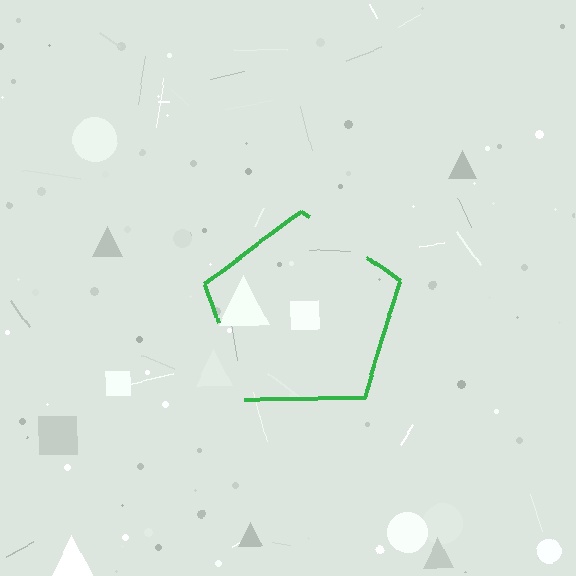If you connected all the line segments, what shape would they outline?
They would outline a pentagon.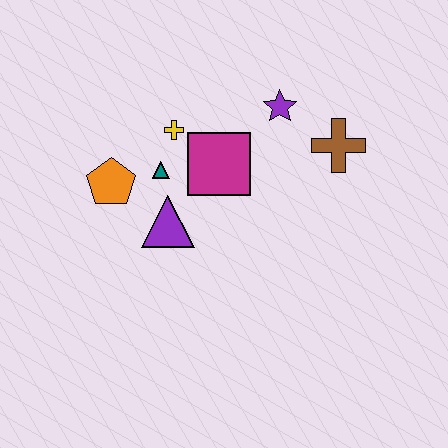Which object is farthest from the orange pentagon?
The brown cross is farthest from the orange pentagon.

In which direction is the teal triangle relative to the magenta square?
The teal triangle is to the left of the magenta square.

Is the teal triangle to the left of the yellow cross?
Yes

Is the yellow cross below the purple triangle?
No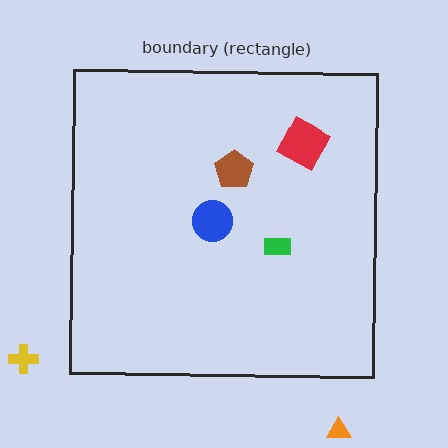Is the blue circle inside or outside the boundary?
Inside.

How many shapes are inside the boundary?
4 inside, 2 outside.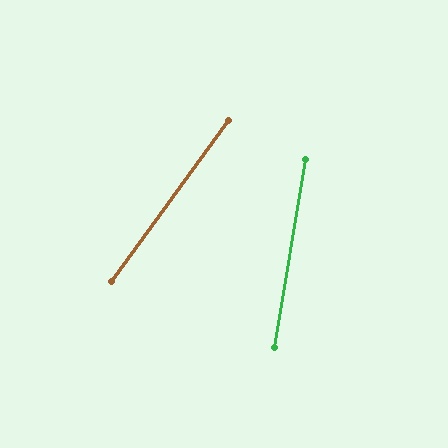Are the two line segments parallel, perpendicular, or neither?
Neither parallel nor perpendicular — they differ by about 26°.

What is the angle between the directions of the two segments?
Approximately 26 degrees.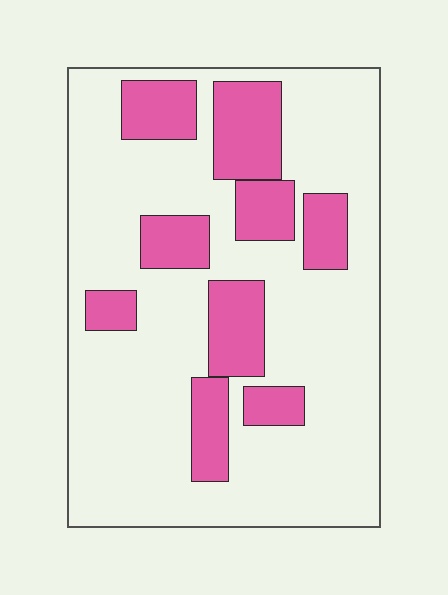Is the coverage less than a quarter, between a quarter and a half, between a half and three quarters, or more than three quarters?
Between a quarter and a half.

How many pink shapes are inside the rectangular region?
9.